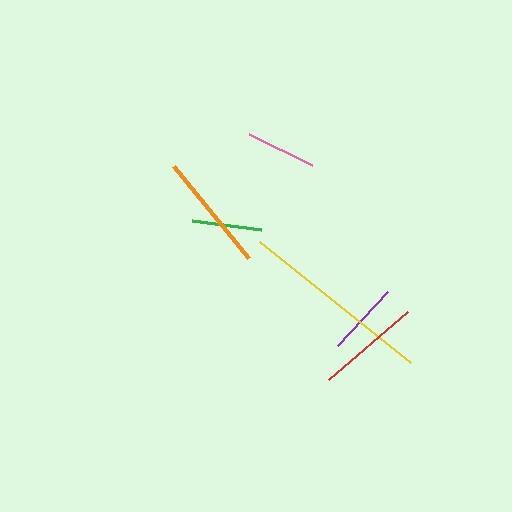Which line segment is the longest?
The yellow line is the longest at approximately 194 pixels.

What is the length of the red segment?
The red segment is approximately 104 pixels long.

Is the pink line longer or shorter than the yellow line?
The yellow line is longer than the pink line.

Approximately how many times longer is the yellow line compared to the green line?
The yellow line is approximately 2.8 times the length of the green line.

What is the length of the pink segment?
The pink segment is approximately 70 pixels long.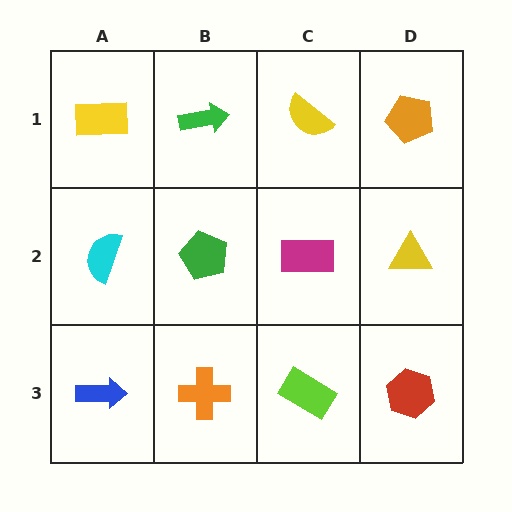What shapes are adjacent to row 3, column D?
A yellow triangle (row 2, column D), a lime rectangle (row 3, column C).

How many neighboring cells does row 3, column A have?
2.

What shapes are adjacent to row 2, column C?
A yellow semicircle (row 1, column C), a lime rectangle (row 3, column C), a green pentagon (row 2, column B), a yellow triangle (row 2, column D).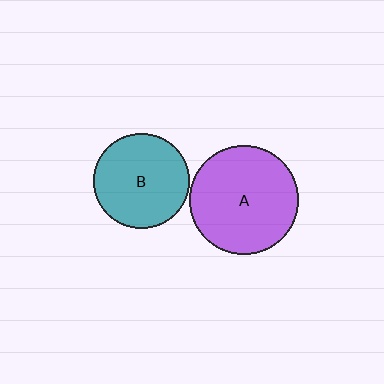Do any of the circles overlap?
No, none of the circles overlap.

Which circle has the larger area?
Circle A (purple).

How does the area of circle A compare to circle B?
Approximately 1.3 times.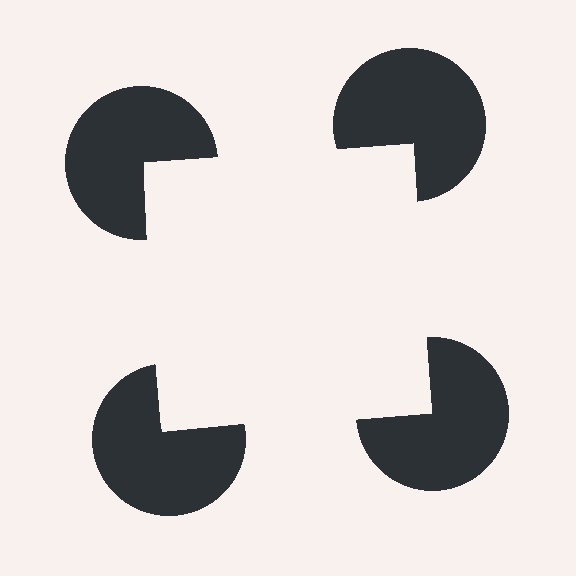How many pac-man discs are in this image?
There are 4 — one at each vertex of the illusory square.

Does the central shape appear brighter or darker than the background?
It typically appears slightly brighter than the background, even though no actual brightness change is drawn.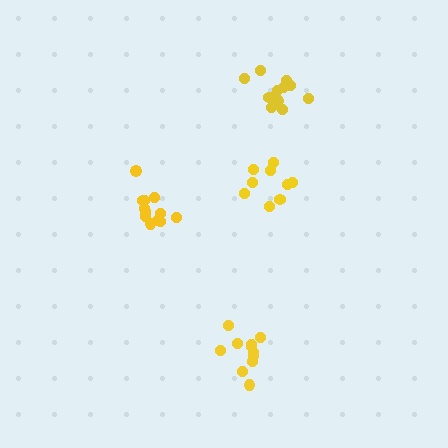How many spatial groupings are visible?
There are 4 spatial groupings.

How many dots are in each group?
Group 1: 11 dots, Group 2: 9 dots, Group 3: 12 dots, Group 4: 12 dots (44 total).